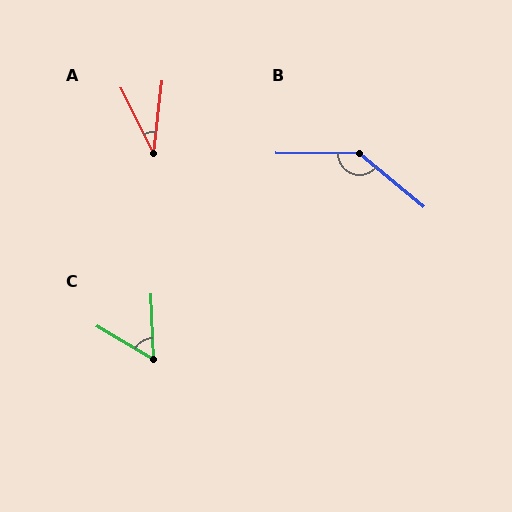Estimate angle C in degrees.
Approximately 58 degrees.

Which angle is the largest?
B, at approximately 141 degrees.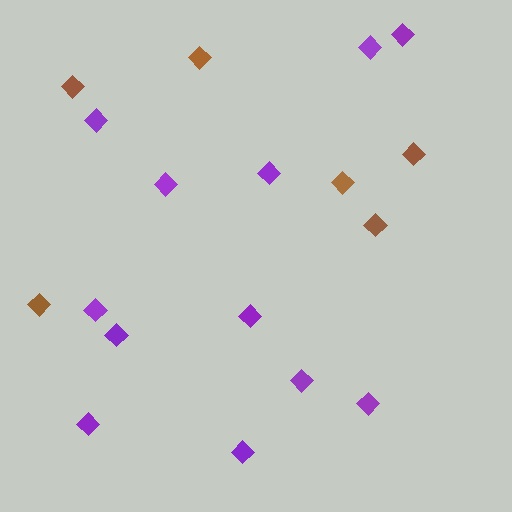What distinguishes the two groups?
There are 2 groups: one group of purple diamonds (12) and one group of brown diamonds (6).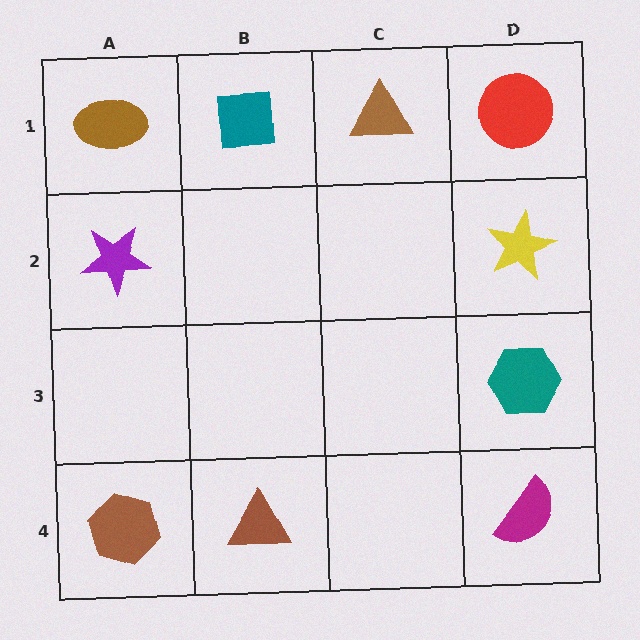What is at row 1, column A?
A brown ellipse.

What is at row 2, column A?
A purple star.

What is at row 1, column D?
A red circle.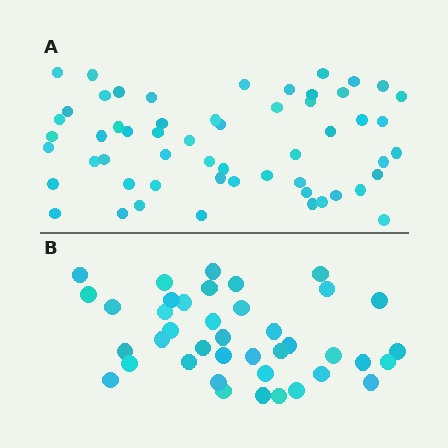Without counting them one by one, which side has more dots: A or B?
Region A (the top region) has more dots.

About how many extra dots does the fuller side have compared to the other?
Region A has approximately 15 more dots than region B.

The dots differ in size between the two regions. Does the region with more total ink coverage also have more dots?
No. Region B has more total ink coverage because its dots are larger, but region A actually contains more individual dots. Total area can be misleading — the number of items is what matters here.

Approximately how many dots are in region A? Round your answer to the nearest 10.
About 60 dots. (The exact count is 56, which rounds to 60.)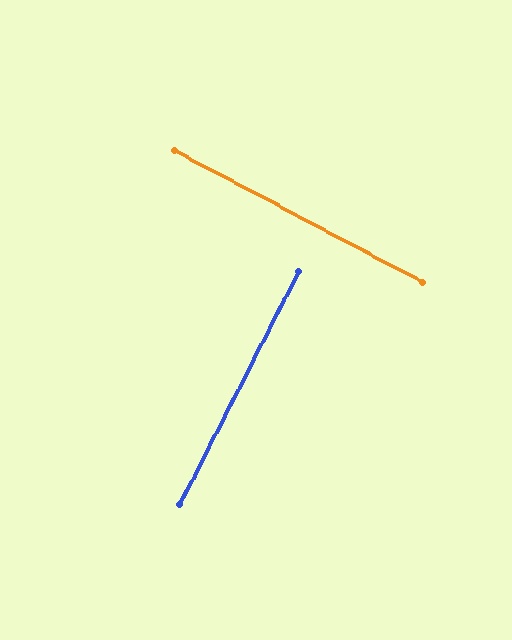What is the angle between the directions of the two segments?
Approximately 89 degrees.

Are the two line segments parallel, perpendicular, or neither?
Perpendicular — they meet at approximately 89°.